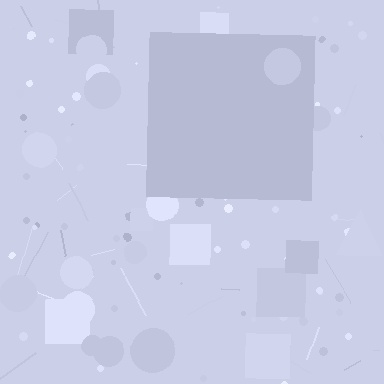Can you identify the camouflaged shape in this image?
The camouflaged shape is a square.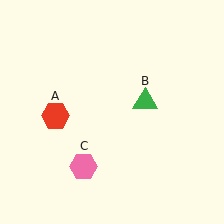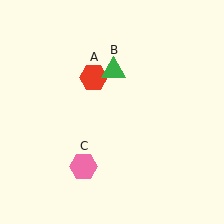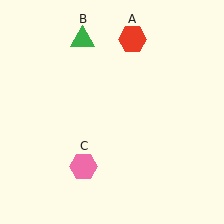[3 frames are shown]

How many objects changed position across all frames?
2 objects changed position: red hexagon (object A), green triangle (object B).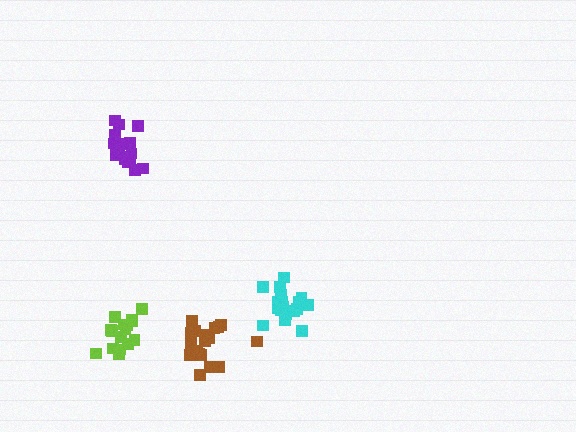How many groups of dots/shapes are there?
There are 4 groups.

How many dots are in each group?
Group 1: 17 dots, Group 2: 19 dots, Group 3: 17 dots, Group 4: 19 dots (72 total).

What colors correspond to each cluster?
The clusters are colored: lime, cyan, purple, brown.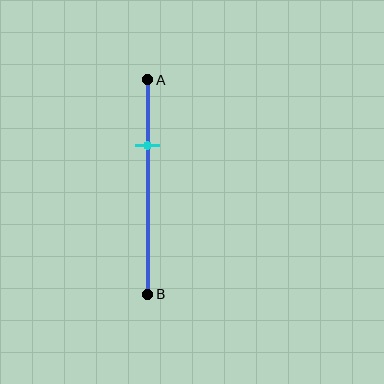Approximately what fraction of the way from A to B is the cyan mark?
The cyan mark is approximately 30% of the way from A to B.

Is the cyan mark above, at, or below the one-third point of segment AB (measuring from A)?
The cyan mark is approximately at the one-third point of segment AB.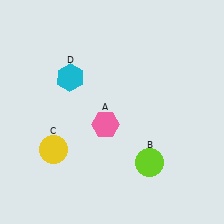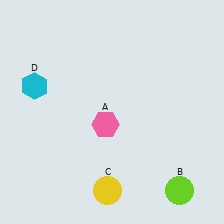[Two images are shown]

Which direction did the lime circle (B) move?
The lime circle (B) moved right.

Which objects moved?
The objects that moved are: the lime circle (B), the yellow circle (C), the cyan hexagon (D).